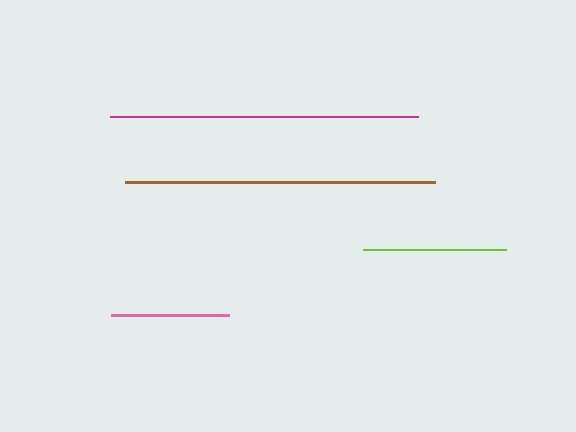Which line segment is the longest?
The brown line is the longest at approximately 310 pixels.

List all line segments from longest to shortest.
From longest to shortest: brown, magenta, lime, pink.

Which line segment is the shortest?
The pink line is the shortest at approximately 118 pixels.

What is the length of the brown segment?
The brown segment is approximately 310 pixels long.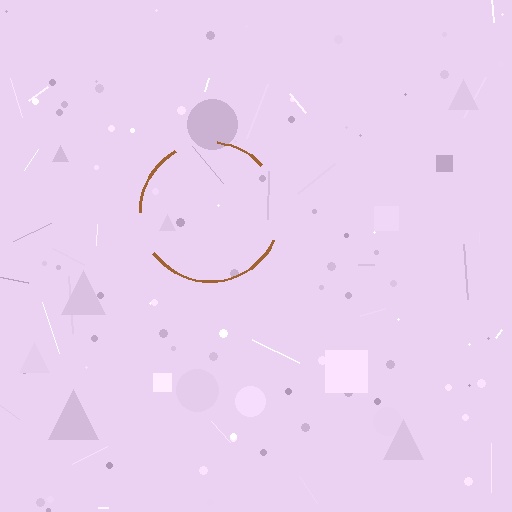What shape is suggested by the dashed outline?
The dashed outline suggests a circle.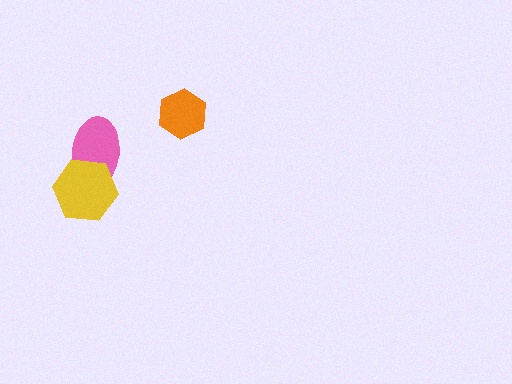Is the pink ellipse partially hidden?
Yes, it is partially covered by another shape.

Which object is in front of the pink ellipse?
The yellow hexagon is in front of the pink ellipse.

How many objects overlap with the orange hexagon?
0 objects overlap with the orange hexagon.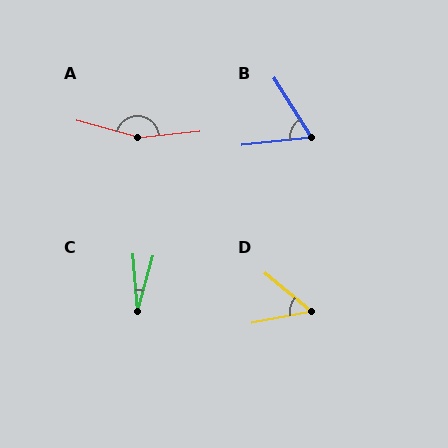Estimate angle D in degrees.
Approximately 51 degrees.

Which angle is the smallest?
C, at approximately 20 degrees.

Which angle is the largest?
A, at approximately 159 degrees.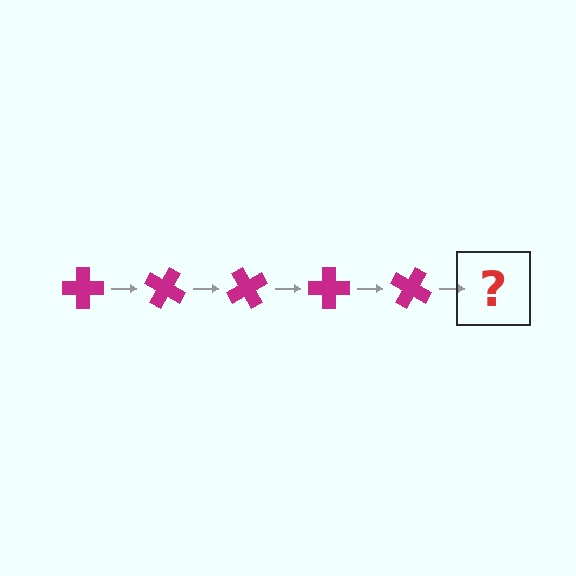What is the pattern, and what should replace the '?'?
The pattern is that the cross rotates 30 degrees each step. The '?' should be a magenta cross rotated 150 degrees.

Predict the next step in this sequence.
The next step is a magenta cross rotated 150 degrees.